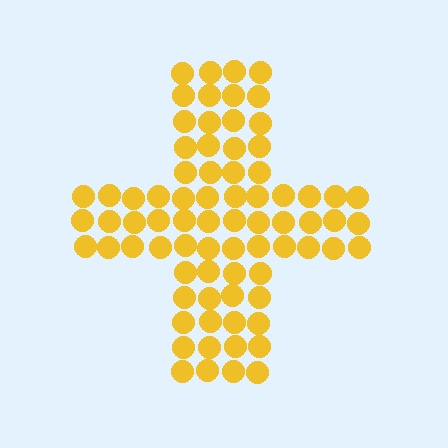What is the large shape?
The large shape is a cross.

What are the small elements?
The small elements are circles.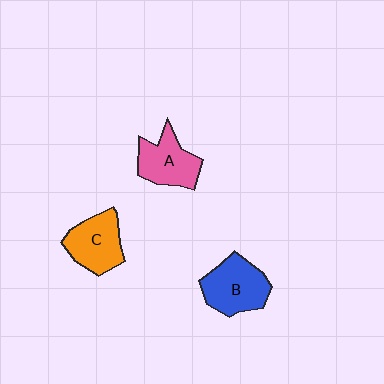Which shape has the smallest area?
Shape A (pink).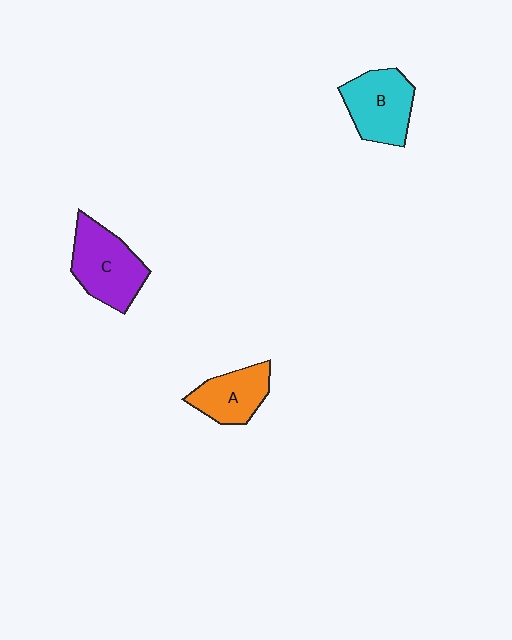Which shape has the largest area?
Shape C (purple).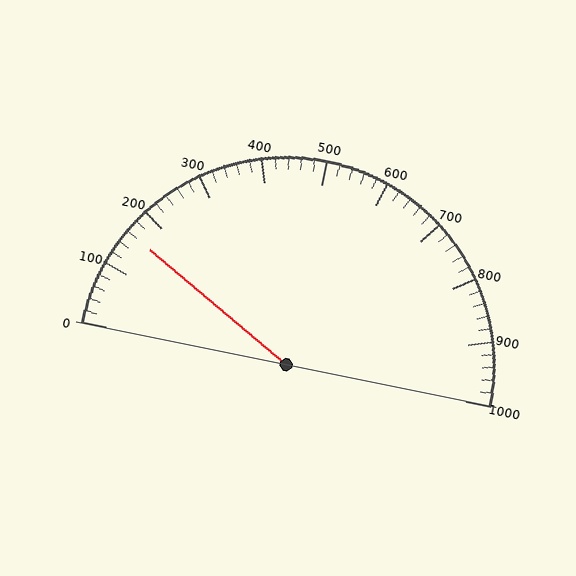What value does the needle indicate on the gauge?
The needle indicates approximately 160.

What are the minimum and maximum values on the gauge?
The gauge ranges from 0 to 1000.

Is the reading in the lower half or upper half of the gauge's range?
The reading is in the lower half of the range (0 to 1000).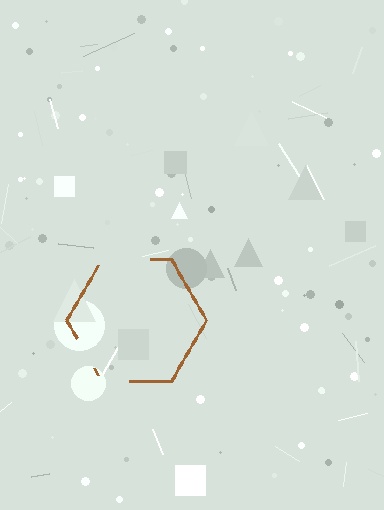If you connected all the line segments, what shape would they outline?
They would outline a hexagon.